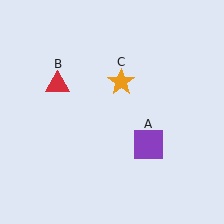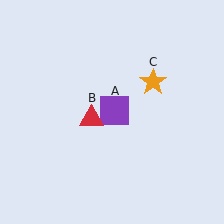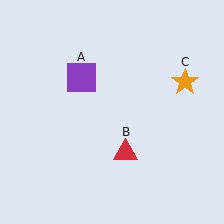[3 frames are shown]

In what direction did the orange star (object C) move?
The orange star (object C) moved right.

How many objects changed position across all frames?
3 objects changed position: purple square (object A), red triangle (object B), orange star (object C).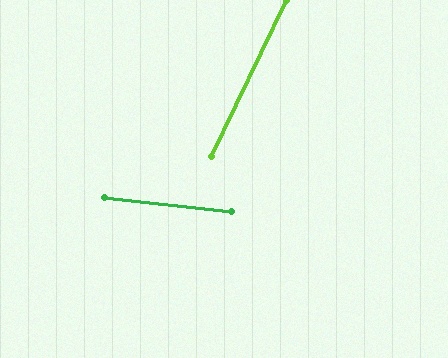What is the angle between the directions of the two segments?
Approximately 71 degrees.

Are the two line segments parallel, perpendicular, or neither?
Neither parallel nor perpendicular — they differ by about 71°.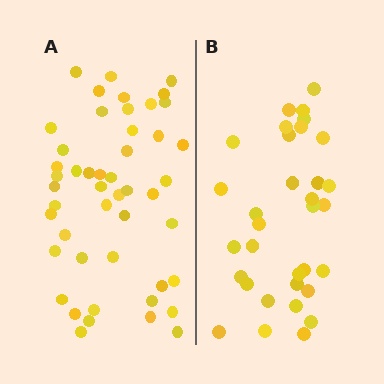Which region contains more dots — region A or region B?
Region A (the left region) has more dots.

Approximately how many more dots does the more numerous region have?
Region A has approximately 15 more dots than region B.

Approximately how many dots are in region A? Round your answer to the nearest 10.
About 50 dots. (The exact count is 48, which rounds to 50.)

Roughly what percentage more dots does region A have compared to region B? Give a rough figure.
About 45% more.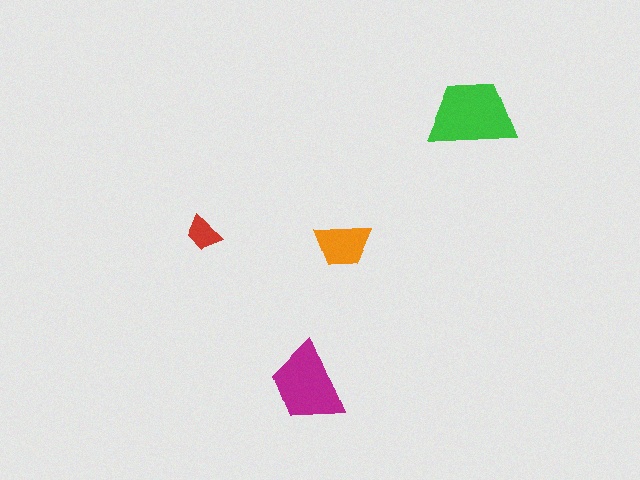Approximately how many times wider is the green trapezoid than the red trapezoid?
About 2.5 times wider.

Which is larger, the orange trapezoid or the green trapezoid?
The green one.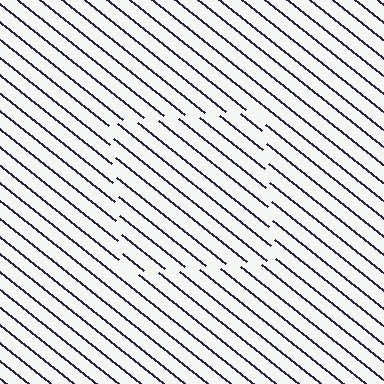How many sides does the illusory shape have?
4 sides — the line-ends trace a square.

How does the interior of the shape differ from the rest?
The interior of the shape contains the same grating, shifted by half a period — the contour is defined by the phase discontinuity where line-ends from the inner and outer gratings abut.